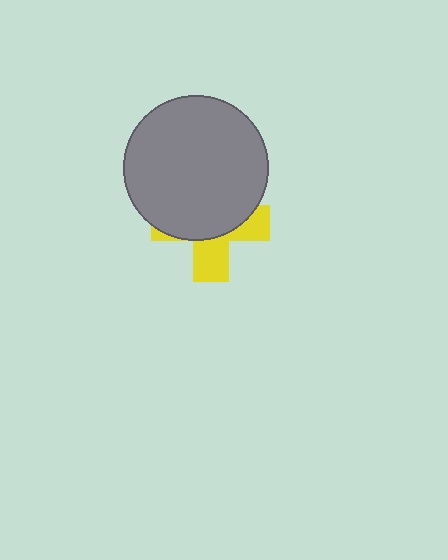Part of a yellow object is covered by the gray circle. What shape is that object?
It is a cross.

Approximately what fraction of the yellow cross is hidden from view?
Roughly 62% of the yellow cross is hidden behind the gray circle.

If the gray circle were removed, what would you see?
You would see the complete yellow cross.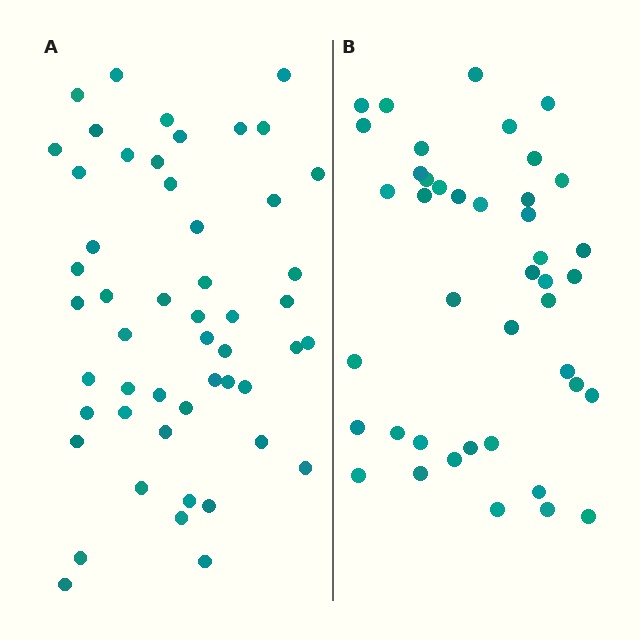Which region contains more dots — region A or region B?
Region A (the left region) has more dots.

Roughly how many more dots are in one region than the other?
Region A has roughly 8 or so more dots than region B.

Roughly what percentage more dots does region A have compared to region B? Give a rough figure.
About 20% more.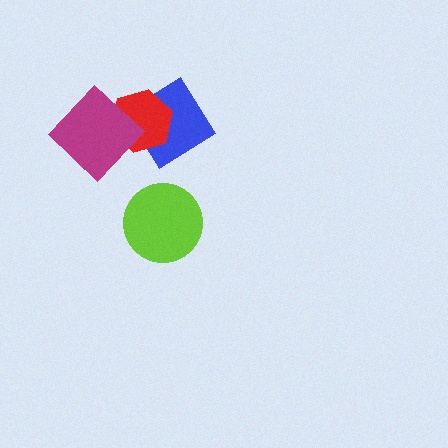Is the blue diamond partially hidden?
Yes, it is partially covered by another shape.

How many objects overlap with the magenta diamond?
2 objects overlap with the magenta diamond.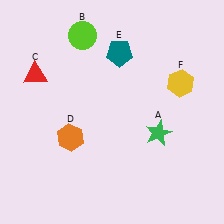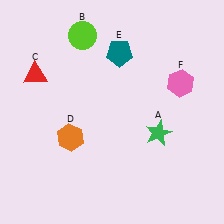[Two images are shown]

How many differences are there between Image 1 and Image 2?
There is 1 difference between the two images.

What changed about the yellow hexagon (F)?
In Image 1, F is yellow. In Image 2, it changed to pink.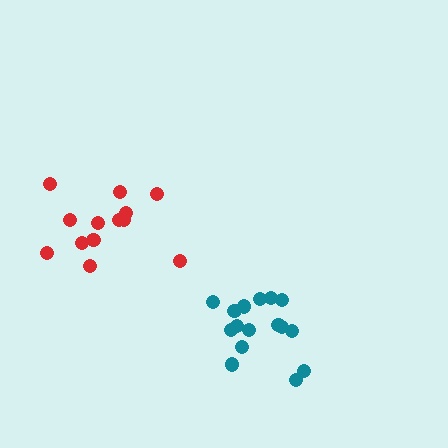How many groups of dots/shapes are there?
There are 2 groups.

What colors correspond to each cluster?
The clusters are colored: red, teal.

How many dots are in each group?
Group 1: 13 dots, Group 2: 16 dots (29 total).